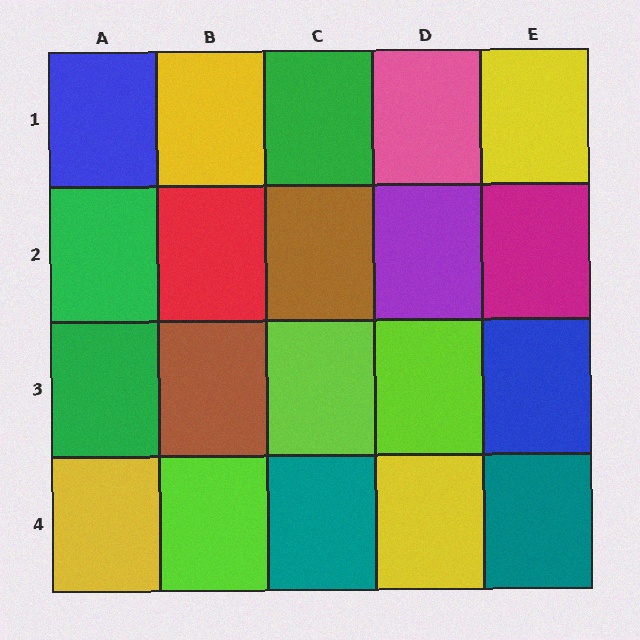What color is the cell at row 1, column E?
Yellow.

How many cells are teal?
2 cells are teal.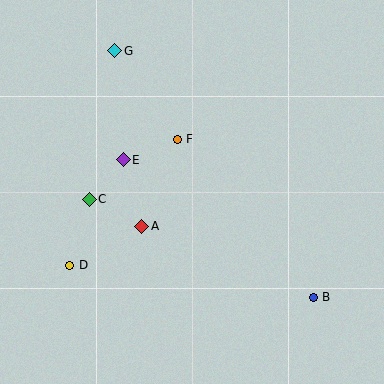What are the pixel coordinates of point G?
Point G is at (115, 51).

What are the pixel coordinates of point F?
Point F is at (177, 139).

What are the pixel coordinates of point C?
Point C is at (89, 199).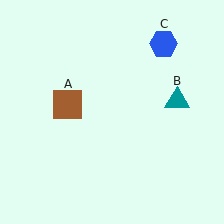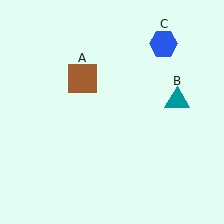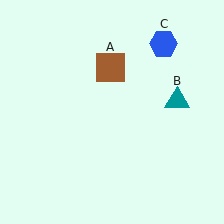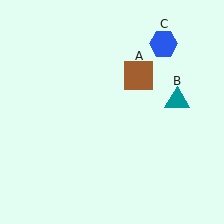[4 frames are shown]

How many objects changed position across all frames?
1 object changed position: brown square (object A).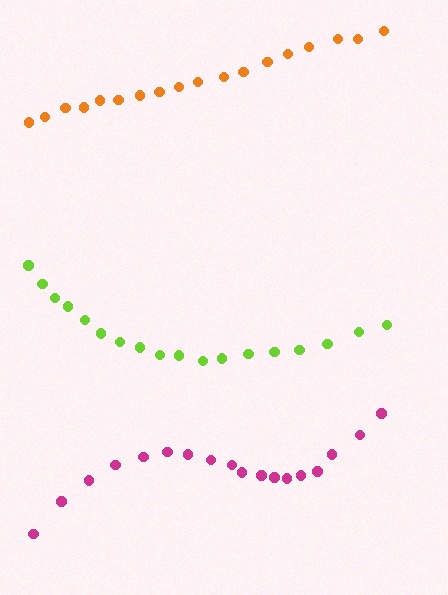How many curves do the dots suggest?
There are 3 distinct paths.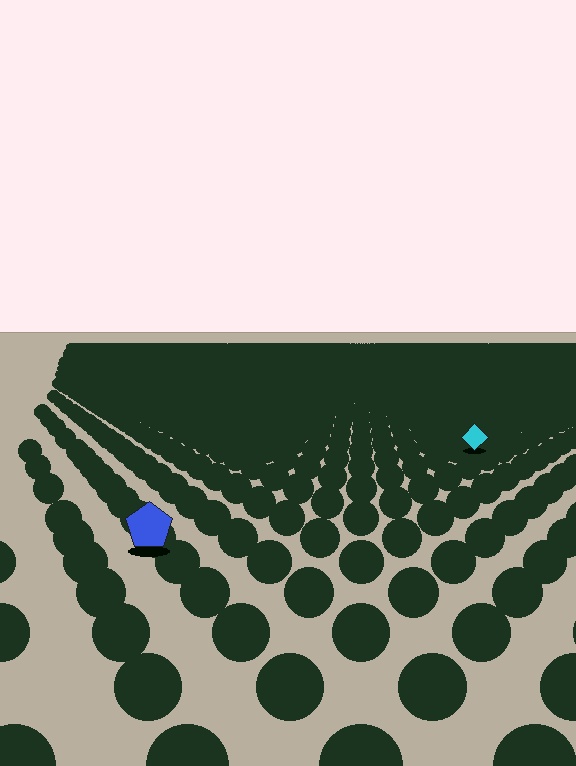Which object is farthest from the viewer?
The cyan diamond is farthest from the viewer. It appears smaller and the ground texture around it is denser.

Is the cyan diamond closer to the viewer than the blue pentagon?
No. The blue pentagon is closer — you can tell from the texture gradient: the ground texture is coarser near it.